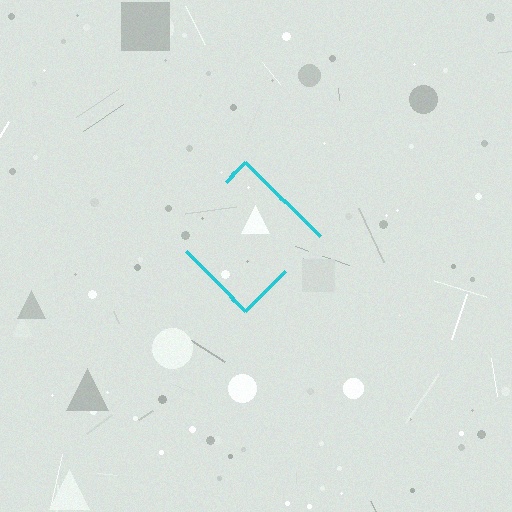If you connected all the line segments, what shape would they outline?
They would outline a diamond.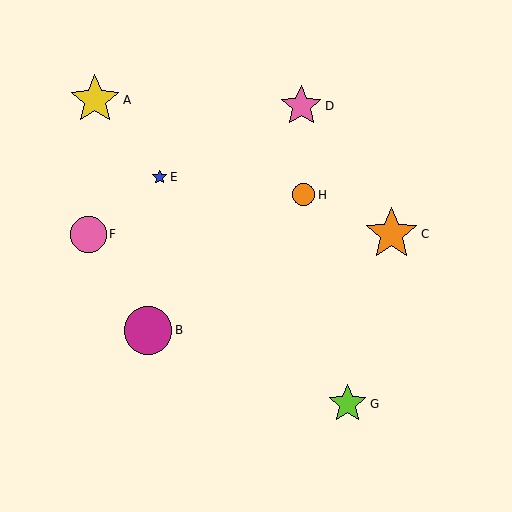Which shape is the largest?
The orange star (labeled C) is the largest.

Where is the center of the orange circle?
The center of the orange circle is at (304, 195).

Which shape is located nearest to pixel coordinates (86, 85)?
The yellow star (labeled A) at (95, 100) is nearest to that location.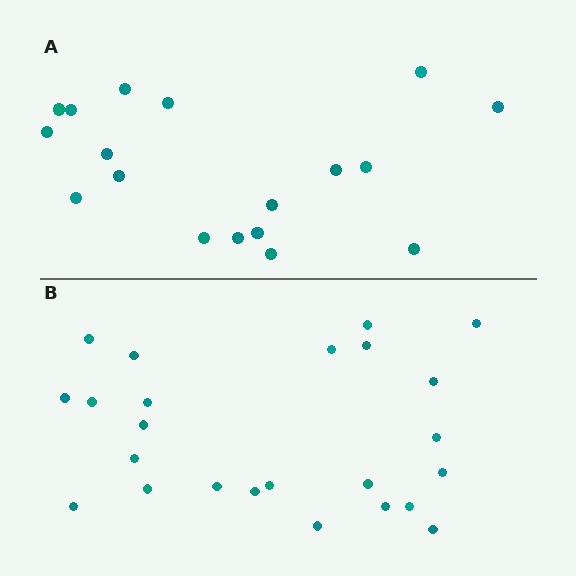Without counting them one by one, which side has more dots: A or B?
Region B (the bottom region) has more dots.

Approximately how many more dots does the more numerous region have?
Region B has about 6 more dots than region A.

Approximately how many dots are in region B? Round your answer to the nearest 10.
About 20 dots. (The exact count is 24, which rounds to 20.)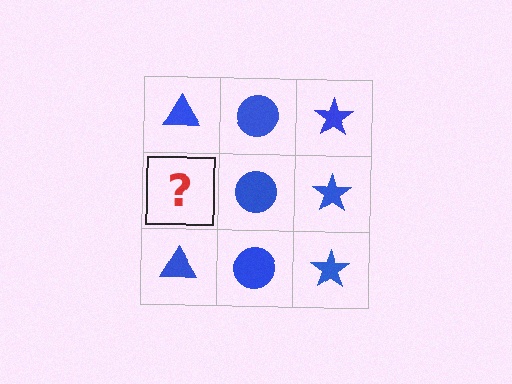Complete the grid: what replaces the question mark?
The question mark should be replaced with a blue triangle.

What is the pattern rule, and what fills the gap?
The rule is that each column has a consistent shape. The gap should be filled with a blue triangle.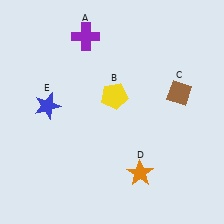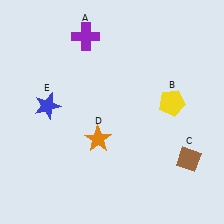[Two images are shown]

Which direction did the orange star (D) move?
The orange star (D) moved left.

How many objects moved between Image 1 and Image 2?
3 objects moved between the two images.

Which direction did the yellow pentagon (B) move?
The yellow pentagon (B) moved right.